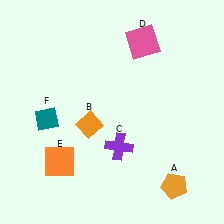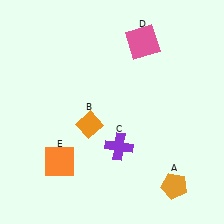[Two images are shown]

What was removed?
The teal diamond (F) was removed in Image 2.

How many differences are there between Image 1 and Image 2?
There is 1 difference between the two images.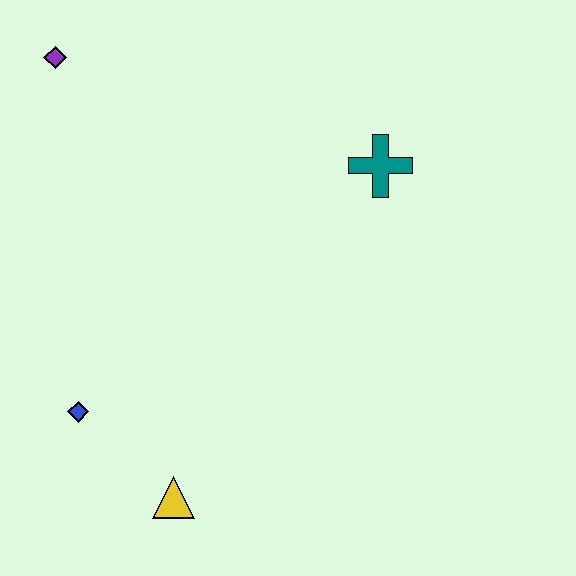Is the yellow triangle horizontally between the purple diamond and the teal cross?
Yes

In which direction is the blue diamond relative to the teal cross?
The blue diamond is to the left of the teal cross.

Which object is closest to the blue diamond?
The yellow triangle is closest to the blue diamond.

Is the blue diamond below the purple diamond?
Yes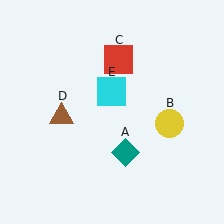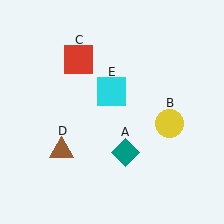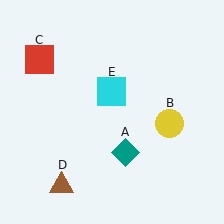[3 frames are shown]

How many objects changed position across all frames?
2 objects changed position: red square (object C), brown triangle (object D).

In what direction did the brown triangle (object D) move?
The brown triangle (object D) moved down.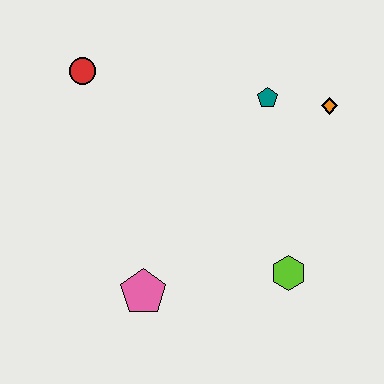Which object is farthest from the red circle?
The lime hexagon is farthest from the red circle.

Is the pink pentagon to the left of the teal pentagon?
Yes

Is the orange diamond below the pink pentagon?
No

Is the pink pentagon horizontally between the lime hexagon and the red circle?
Yes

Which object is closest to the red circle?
The teal pentagon is closest to the red circle.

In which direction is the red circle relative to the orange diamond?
The red circle is to the left of the orange diamond.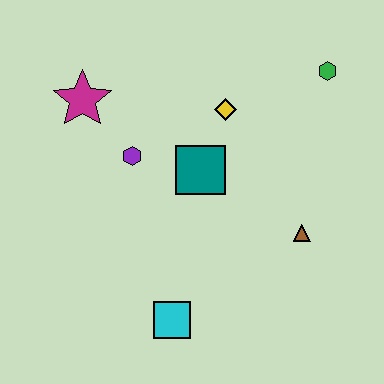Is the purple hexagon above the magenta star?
No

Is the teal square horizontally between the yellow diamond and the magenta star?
Yes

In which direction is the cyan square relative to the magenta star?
The cyan square is below the magenta star.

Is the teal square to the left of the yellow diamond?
Yes